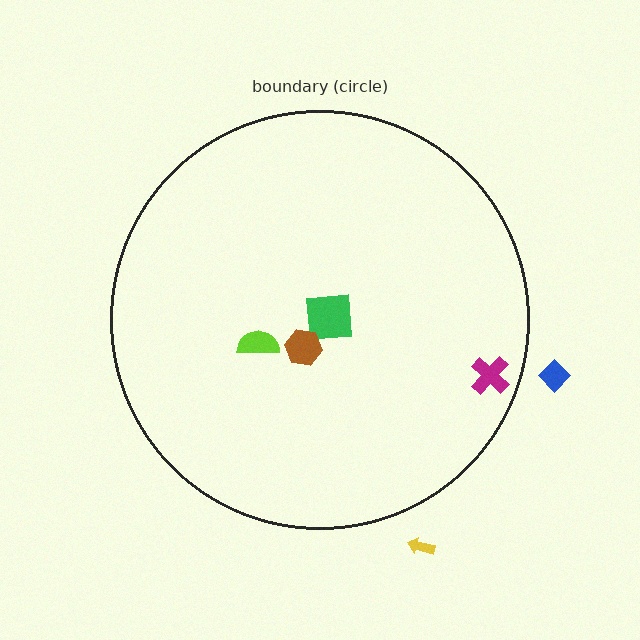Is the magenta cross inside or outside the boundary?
Inside.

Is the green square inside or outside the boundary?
Inside.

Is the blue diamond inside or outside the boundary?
Outside.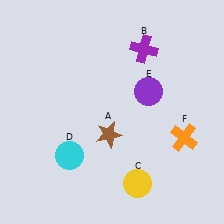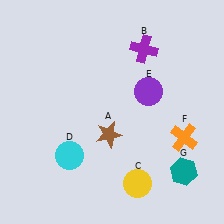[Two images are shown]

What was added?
A teal hexagon (G) was added in Image 2.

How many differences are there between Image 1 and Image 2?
There is 1 difference between the two images.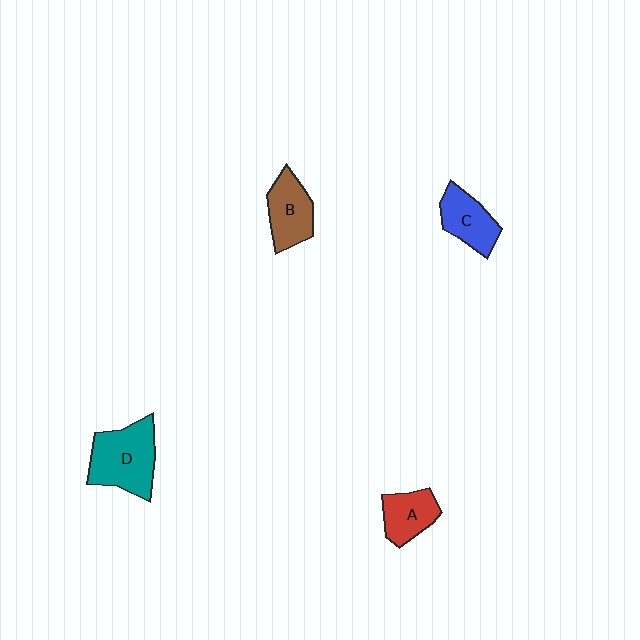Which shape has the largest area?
Shape D (teal).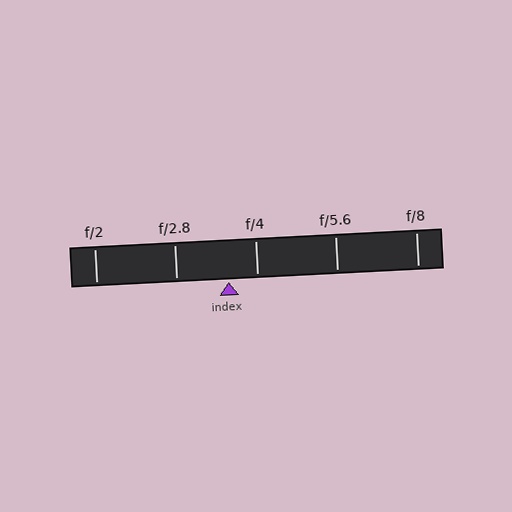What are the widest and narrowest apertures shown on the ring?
The widest aperture shown is f/2 and the narrowest is f/8.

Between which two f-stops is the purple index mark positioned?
The index mark is between f/2.8 and f/4.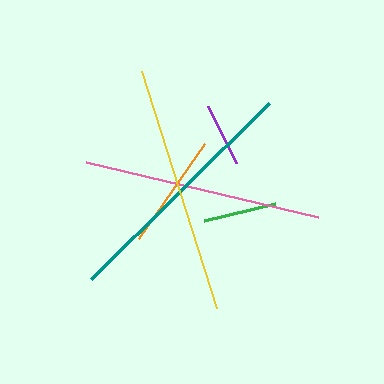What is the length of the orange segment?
The orange segment is approximately 116 pixels long.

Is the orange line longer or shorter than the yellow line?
The yellow line is longer than the orange line.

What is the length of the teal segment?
The teal segment is approximately 250 pixels long.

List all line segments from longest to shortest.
From longest to shortest: teal, yellow, pink, orange, green, purple.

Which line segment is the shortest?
The purple line is the shortest at approximately 64 pixels.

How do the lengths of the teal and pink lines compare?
The teal and pink lines are approximately the same length.